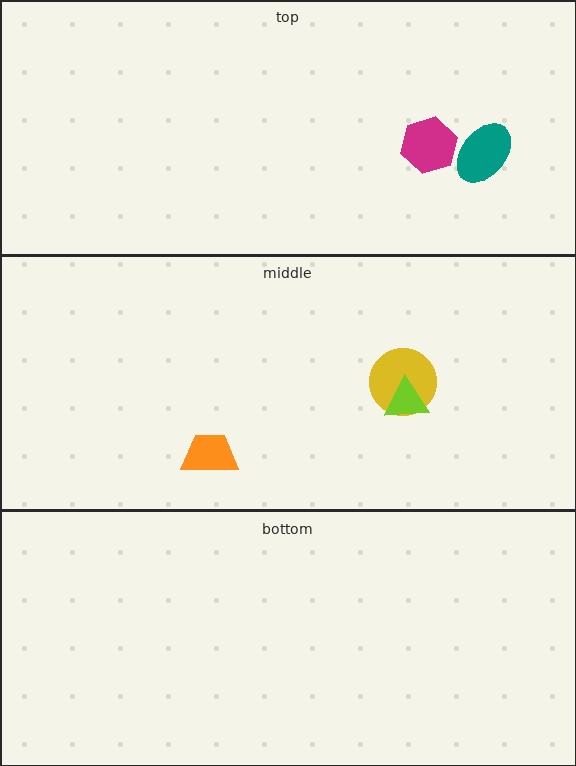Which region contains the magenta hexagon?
The top region.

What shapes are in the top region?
The magenta hexagon, the teal ellipse.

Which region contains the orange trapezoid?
The middle region.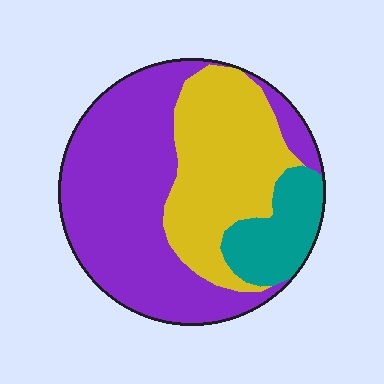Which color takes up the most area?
Purple, at roughly 55%.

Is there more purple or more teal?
Purple.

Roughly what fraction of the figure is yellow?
Yellow covers roughly 35% of the figure.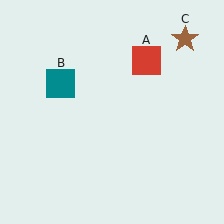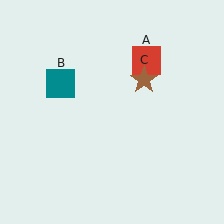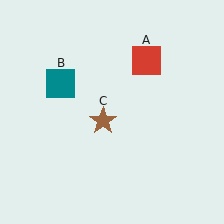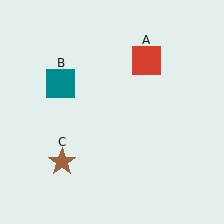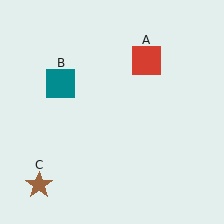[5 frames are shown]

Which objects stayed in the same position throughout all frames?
Red square (object A) and teal square (object B) remained stationary.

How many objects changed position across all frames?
1 object changed position: brown star (object C).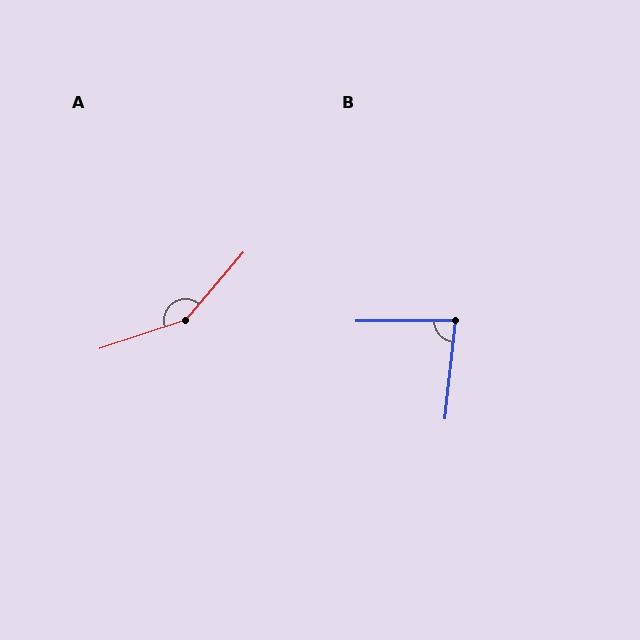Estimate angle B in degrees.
Approximately 83 degrees.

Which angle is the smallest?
B, at approximately 83 degrees.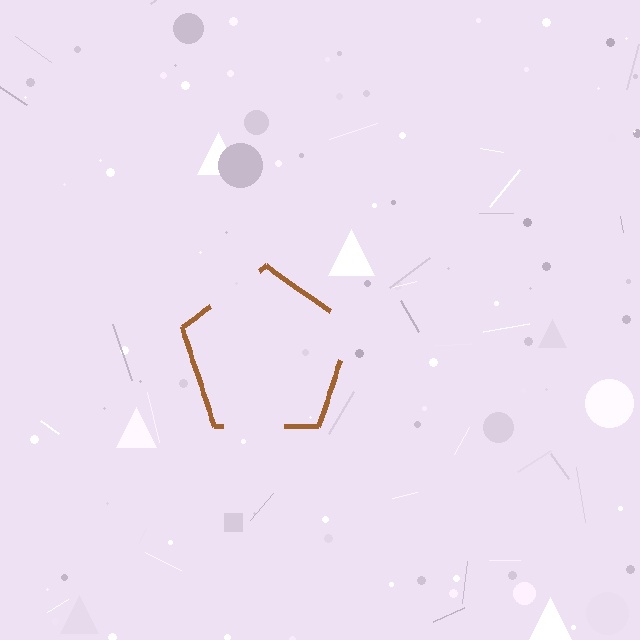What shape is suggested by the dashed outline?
The dashed outline suggests a pentagon.